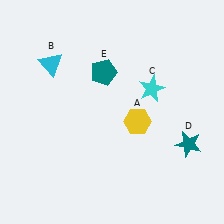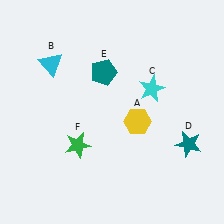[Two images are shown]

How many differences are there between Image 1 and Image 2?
There is 1 difference between the two images.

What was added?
A green star (F) was added in Image 2.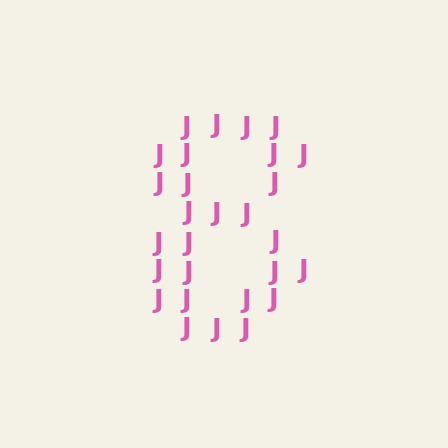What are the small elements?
The small elements are letter J's.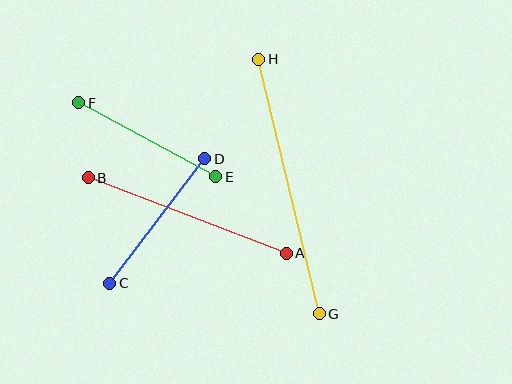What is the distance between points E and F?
The distance is approximately 155 pixels.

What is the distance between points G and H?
The distance is approximately 261 pixels.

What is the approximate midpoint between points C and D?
The midpoint is at approximately (157, 221) pixels.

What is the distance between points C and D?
The distance is approximately 156 pixels.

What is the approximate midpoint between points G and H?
The midpoint is at approximately (289, 187) pixels.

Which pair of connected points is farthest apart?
Points G and H are farthest apart.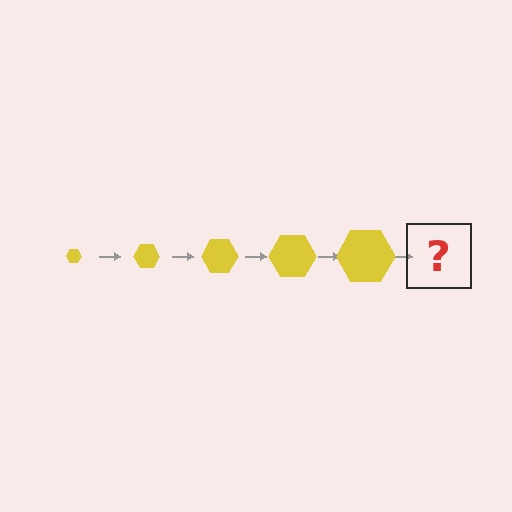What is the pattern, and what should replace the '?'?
The pattern is that the hexagon gets progressively larger each step. The '?' should be a yellow hexagon, larger than the previous one.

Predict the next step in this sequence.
The next step is a yellow hexagon, larger than the previous one.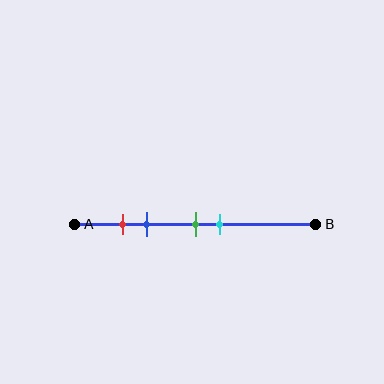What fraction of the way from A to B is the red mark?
The red mark is approximately 20% (0.2) of the way from A to B.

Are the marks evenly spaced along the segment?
No, the marks are not evenly spaced.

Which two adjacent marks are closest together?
The red and blue marks are the closest adjacent pair.